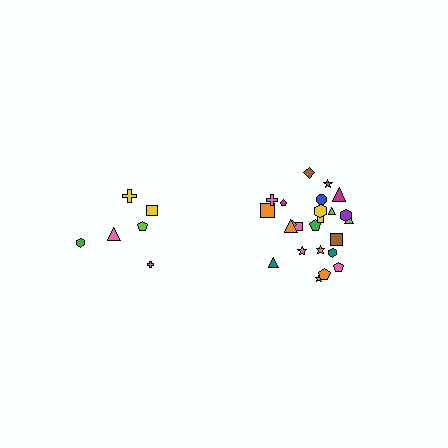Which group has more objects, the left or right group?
The right group.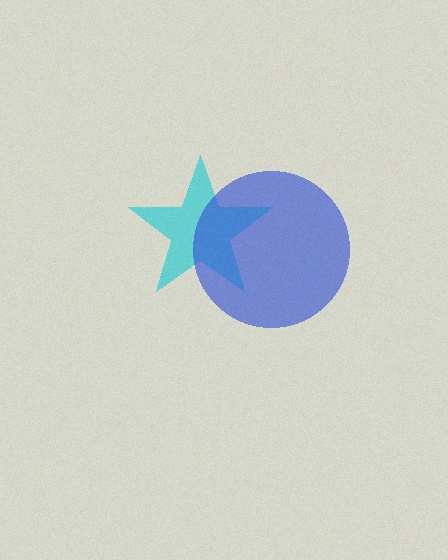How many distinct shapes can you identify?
There are 2 distinct shapes: a cyan star, a blue circle.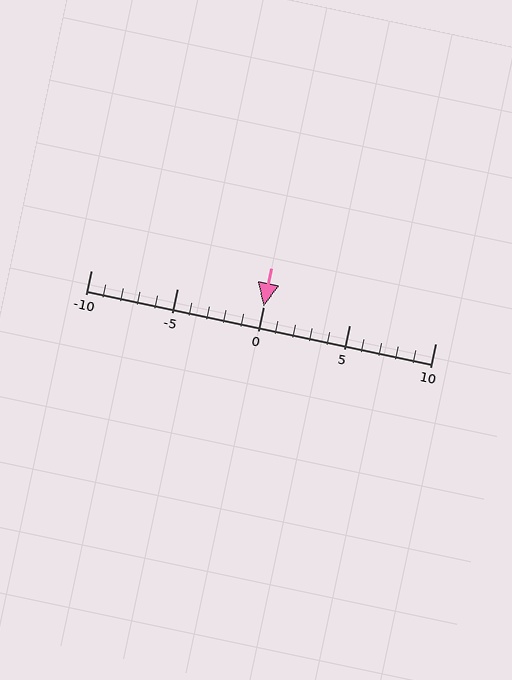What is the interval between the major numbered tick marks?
The major tick marks are spaced 5 units apart.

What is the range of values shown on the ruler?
The ruler shows values from -10 to 10.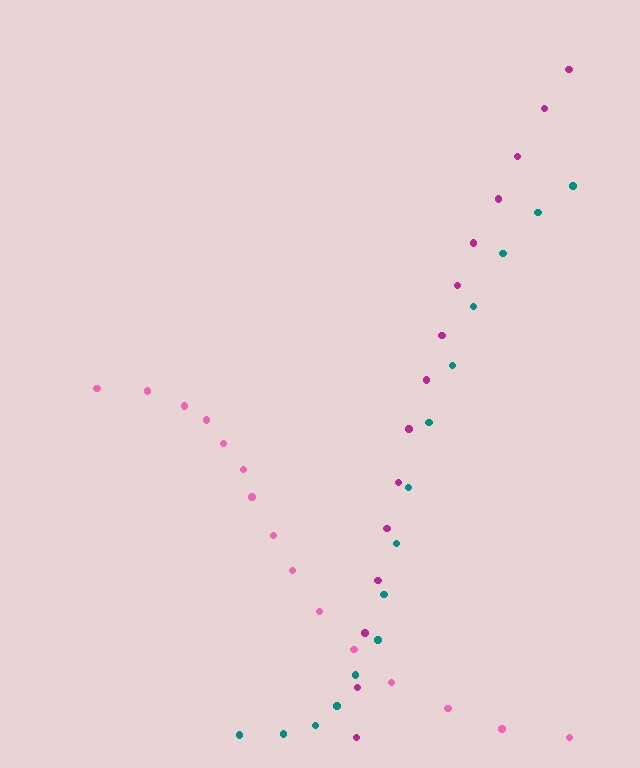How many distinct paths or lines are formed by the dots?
There are 3 distinct paths.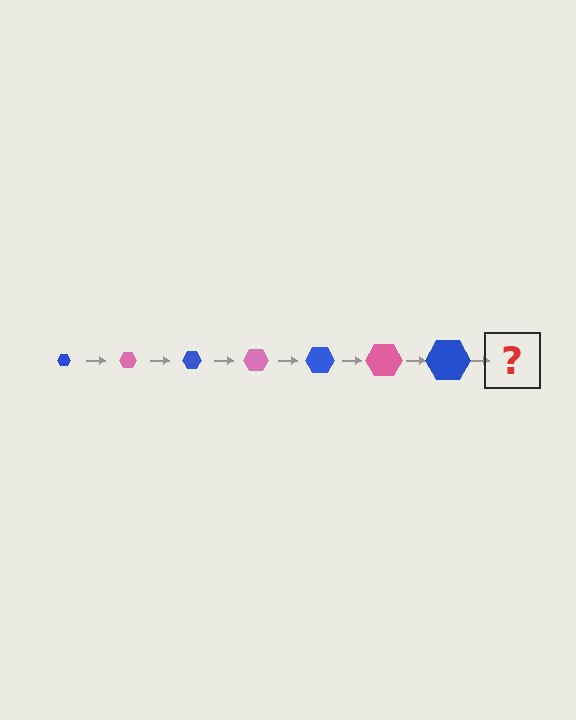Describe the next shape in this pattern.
It should be a pink hexagon, larger than the previous one.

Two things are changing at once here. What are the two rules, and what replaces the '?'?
The two rules are that the hexagon grows larger each step and the color cycles through blue and pink. The '?' should be a pink hexagon, larger than the previous one.